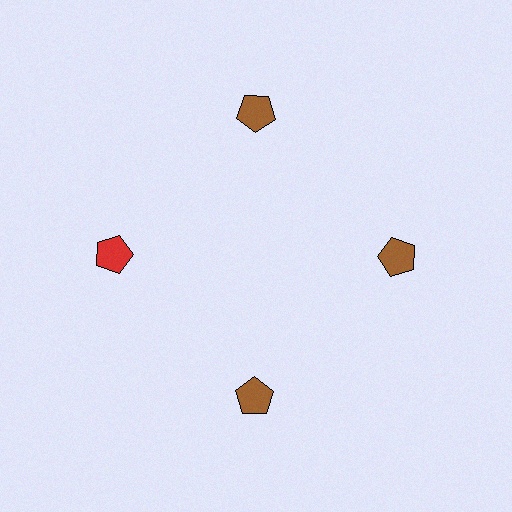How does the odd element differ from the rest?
It has a different color: red instead of brown.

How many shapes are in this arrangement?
There are 4 shapes arranged in a ring pattern.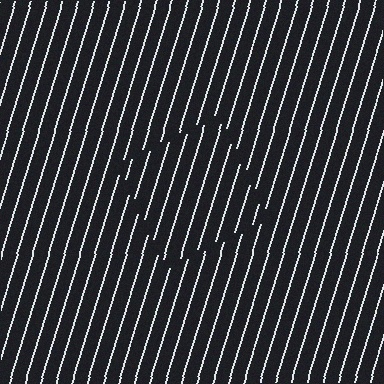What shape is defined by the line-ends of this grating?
An illusory square. The interior of the shape contains the same grating, shifted by half a period — the contour is defined by the phase discontinuity where line-ends from the inner and outer gratings abut.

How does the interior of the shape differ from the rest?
The interior of the shape contains the same grating, shifted by half a period — the contour is defined by the phase discontinuity where line-ends from the inner and outer gratings abut.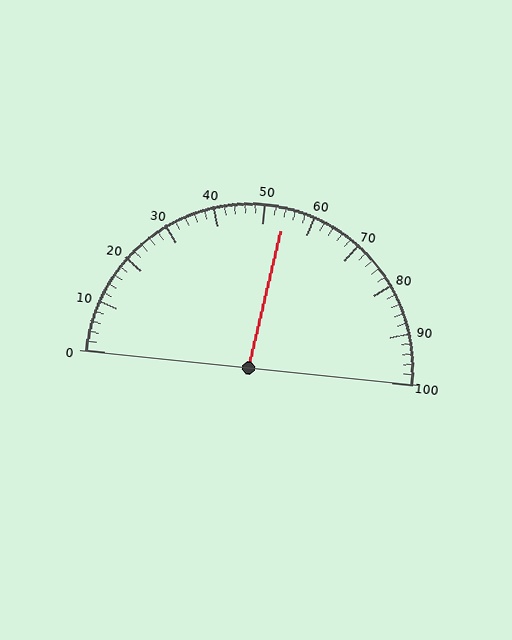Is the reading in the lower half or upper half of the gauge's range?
The reading is in the upper half of the range (0 to 100).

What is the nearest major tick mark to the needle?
The nearest major tick mark is 50.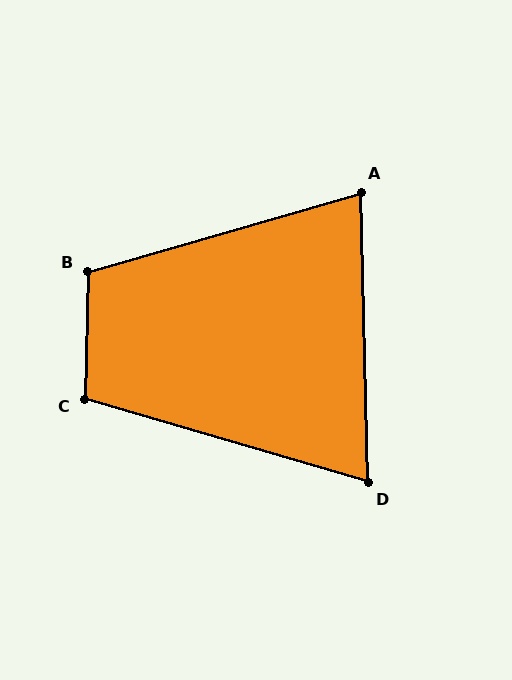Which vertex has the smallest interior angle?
D, at approximately 72 degrees.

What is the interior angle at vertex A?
Approximately 75 degrees (acute).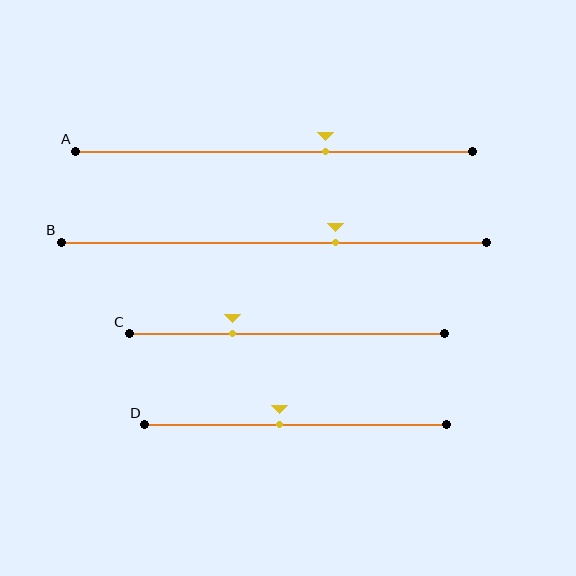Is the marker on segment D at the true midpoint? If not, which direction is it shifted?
No, the marker on segment D is shifted to the left by about 5% of the segment length.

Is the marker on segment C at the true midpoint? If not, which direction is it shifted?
No, the marker on segment C is shifted to the left by about 17% of the segment length.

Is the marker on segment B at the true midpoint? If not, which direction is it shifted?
No, the marker on segment B is shifted to the right by about 14% of the segment length.